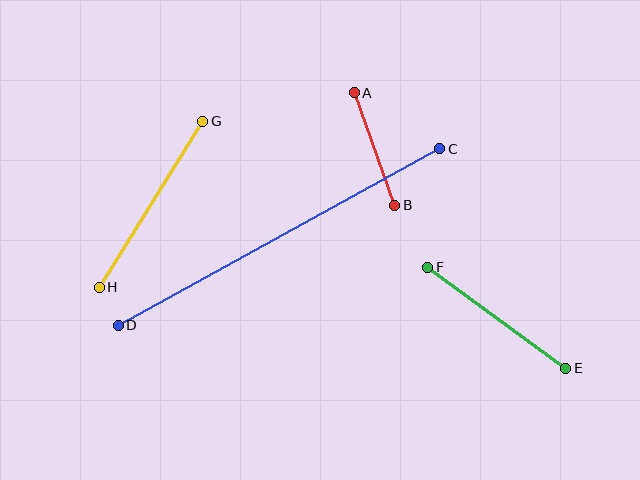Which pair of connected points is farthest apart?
Points C and D are farthest apart.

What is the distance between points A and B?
The distance is approximately 120 pixels.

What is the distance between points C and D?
The distance is approximately 367 pixels.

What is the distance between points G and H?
The distance is approximately 195 pixels.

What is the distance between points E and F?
The distance is approximately 171 pixels.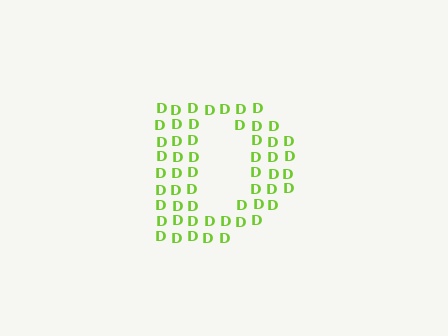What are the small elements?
The small elements are letter D's.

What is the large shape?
The large shape is the letter D.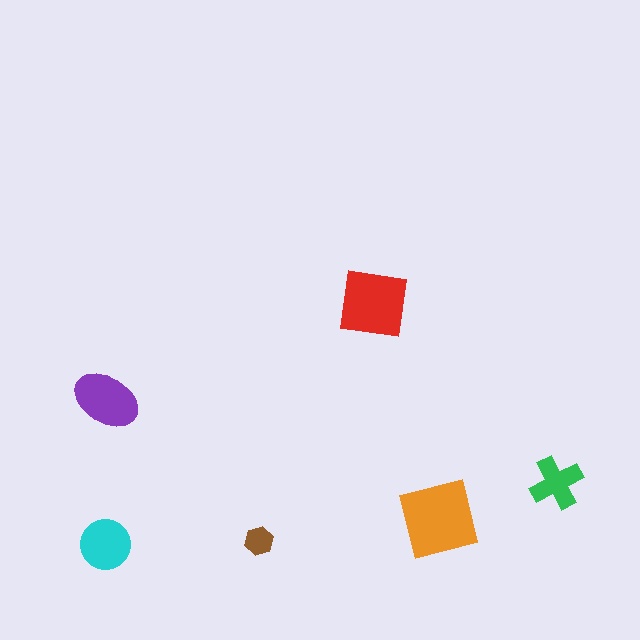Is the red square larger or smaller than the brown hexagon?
Larger.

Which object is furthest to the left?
The cyan circle is leftmost.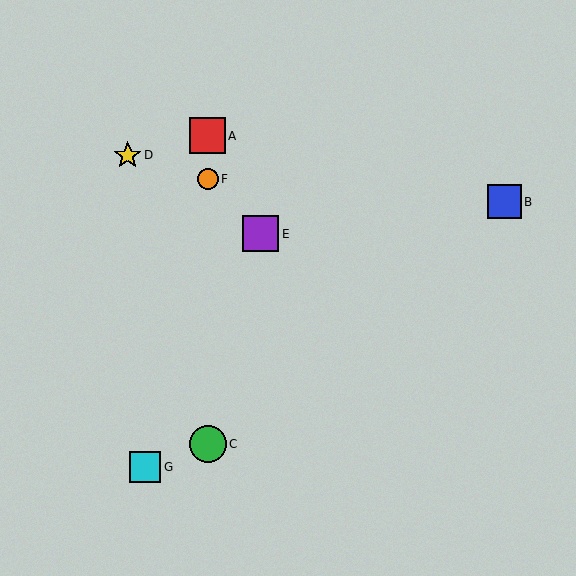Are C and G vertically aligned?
No, C is at x≈208 and G is at x≈145.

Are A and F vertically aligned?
Yes, both are at x≈208.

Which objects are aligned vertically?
Objects A, C, F are aligned vertically.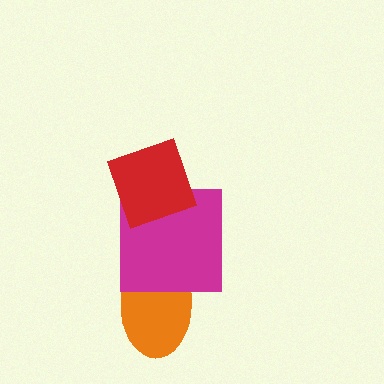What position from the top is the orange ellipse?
The orange ellipse is 3rd from the top.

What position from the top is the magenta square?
The magenta square is 2nd from the top.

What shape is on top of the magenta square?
The red diamond is on top of the magenta square.